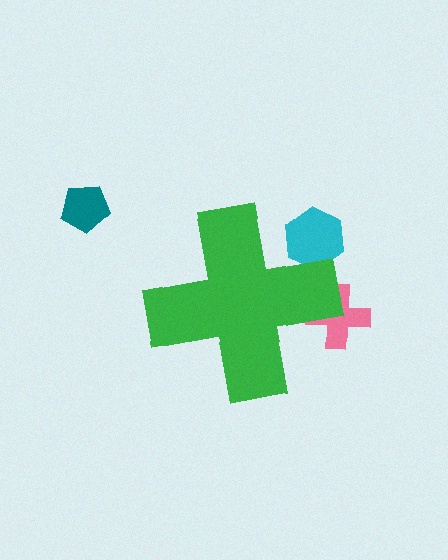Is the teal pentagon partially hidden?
No, the teal pentagon is fully visible.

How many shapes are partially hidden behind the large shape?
2 shapes are partially hidden.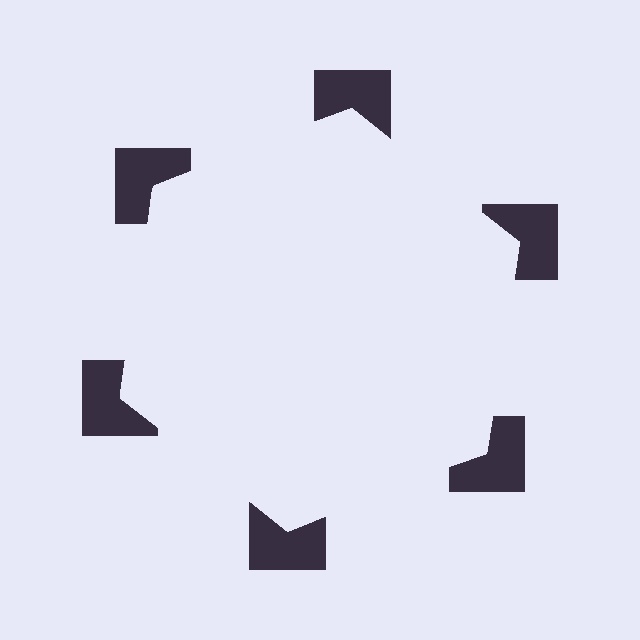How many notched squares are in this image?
There are 6 — one at each vertex of the illusory hexagon.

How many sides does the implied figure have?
6 sides.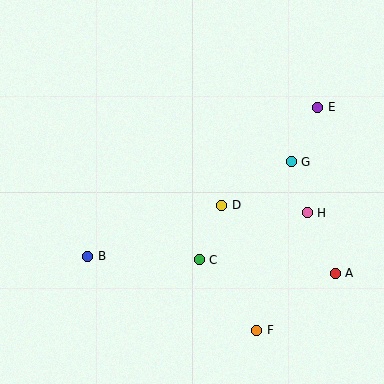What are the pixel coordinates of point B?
Point B is at (88, 256).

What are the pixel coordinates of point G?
Point G is at (291, 162).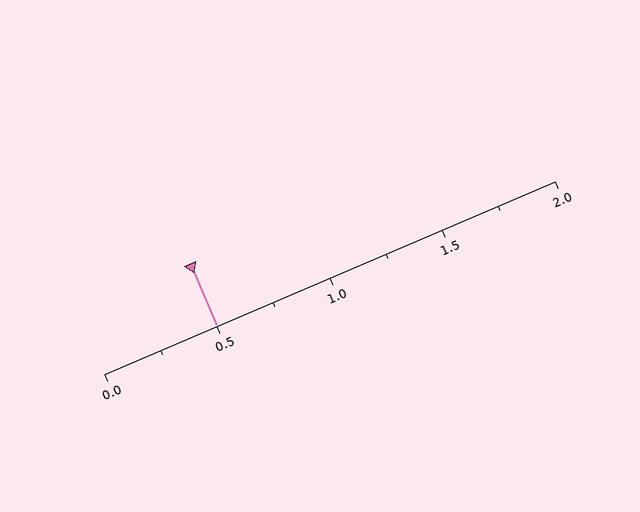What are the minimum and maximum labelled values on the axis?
The axis runs from 0.0 to 2.0.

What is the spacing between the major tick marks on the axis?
The major ticks are spaced 0.5 apart.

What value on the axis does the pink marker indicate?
The marker indicates approximately 0.5.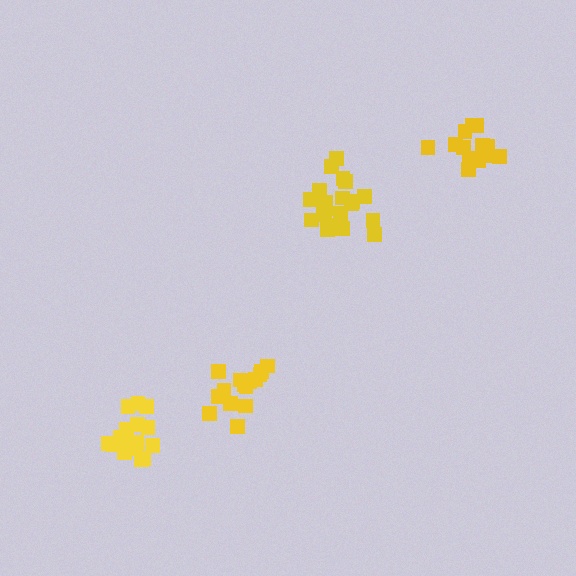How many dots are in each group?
Group 1: 17 dots, Group 2: 15 dots, Group 3: 15 dots, Group 4: 21 dots (68 total).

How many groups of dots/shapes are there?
There are 4 groups.